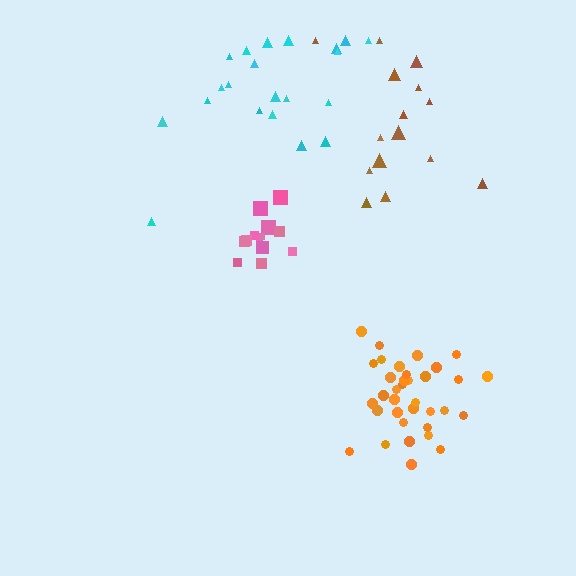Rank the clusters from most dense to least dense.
pink, orange, cyan, brown.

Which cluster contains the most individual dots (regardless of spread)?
Orange (35).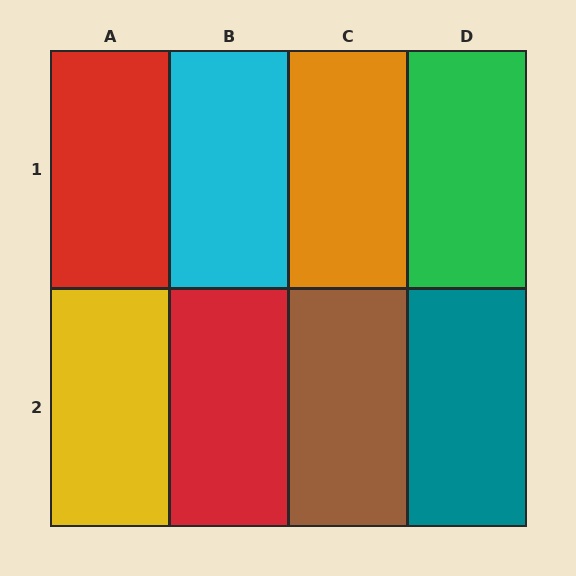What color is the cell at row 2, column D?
Teal.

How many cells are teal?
1 cell is teal.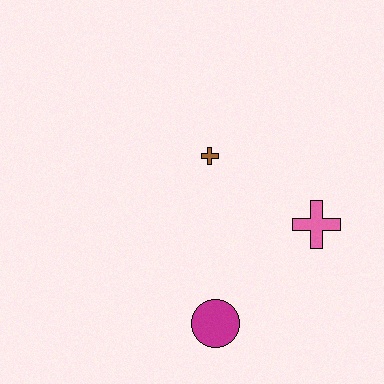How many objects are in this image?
There are 3 objects.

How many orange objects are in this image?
There are no orange objects.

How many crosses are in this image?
There are 2 crosses.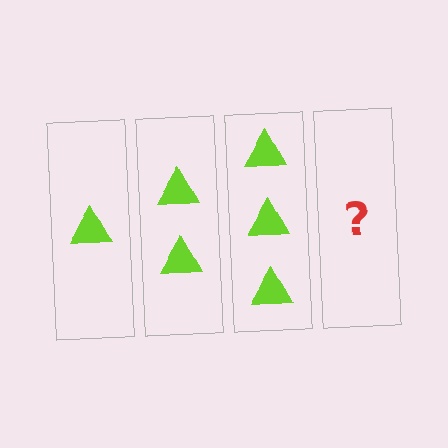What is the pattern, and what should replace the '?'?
The pattern is that each step adds one more triangle. The '?' should be 4 triangles.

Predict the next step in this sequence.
The next step is 4 triangles.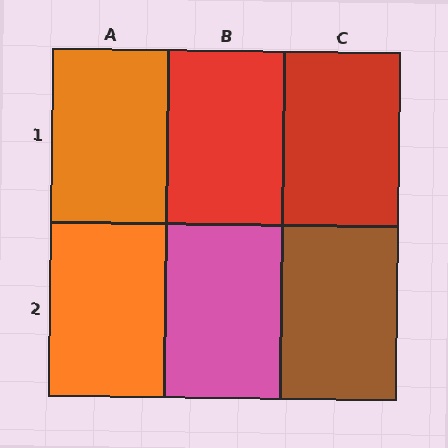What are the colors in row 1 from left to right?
Orange, red, red.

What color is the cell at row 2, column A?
Orange.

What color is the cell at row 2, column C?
Brown.